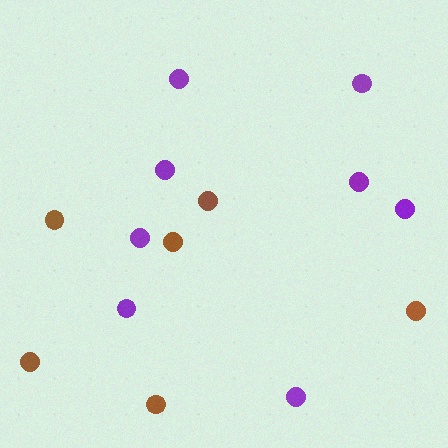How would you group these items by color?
There are 2 groups: one group of brown circles (6) and one group of purple circles (8).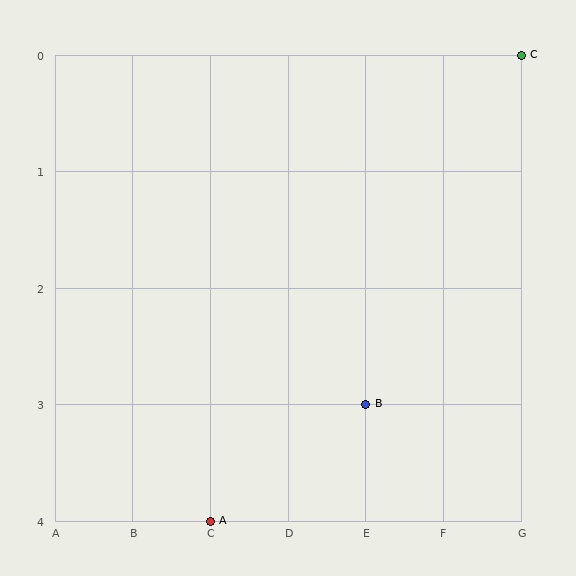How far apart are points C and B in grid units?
Points C and B are 2 columns and 3 rows apart (about 3.6 grid units diagonally).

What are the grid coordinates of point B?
Point B is at grid coordinates (E, 3).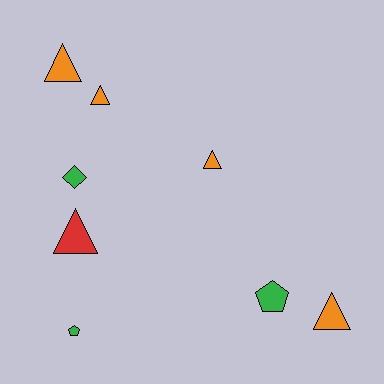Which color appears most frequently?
Orange, with 4 objects.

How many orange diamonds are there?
There are no orange diamonds.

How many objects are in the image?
There are 8 objects.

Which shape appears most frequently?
Triangle, with 5 objects.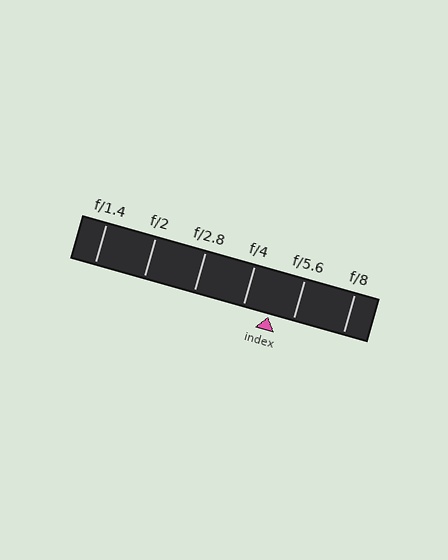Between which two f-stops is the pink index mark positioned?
The index mark is between f/4 and f/5.6.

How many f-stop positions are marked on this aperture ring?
There are 6 f-stop positions marked.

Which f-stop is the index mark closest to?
The index mark is closest to f/5.6.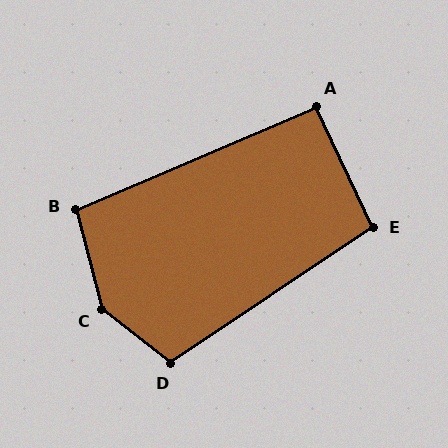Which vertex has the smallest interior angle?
A, at approximately 92 degrees.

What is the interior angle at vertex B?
Approximately 99 degrees (obtuse).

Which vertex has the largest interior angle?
C, at approximately 143 degrees.